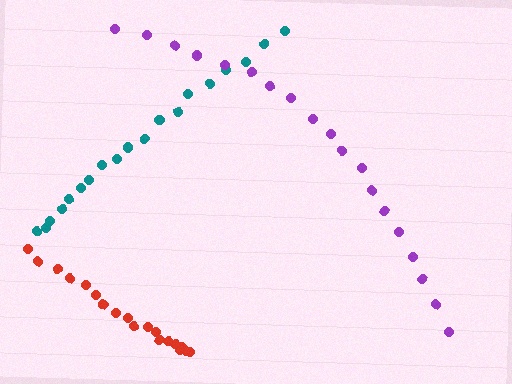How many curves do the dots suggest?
There are 3 distinct paths.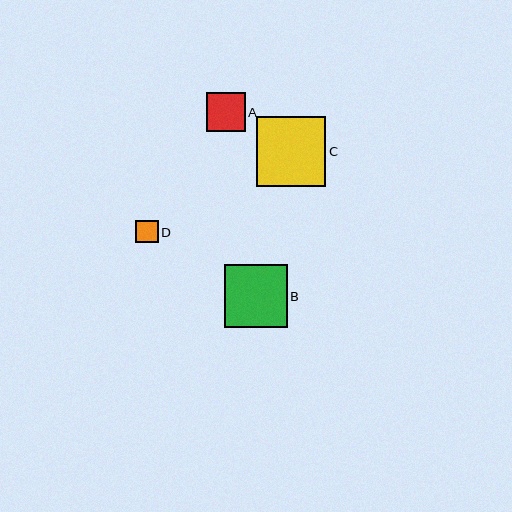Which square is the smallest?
Square D is the smallest with a size of approximately 23 pixels.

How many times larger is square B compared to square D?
Square B is approximately 2.8 times the size of square D.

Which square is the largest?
Square C is the largest with a size of approximately 70 pixels.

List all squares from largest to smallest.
From largest to smallest: C, B, A, D.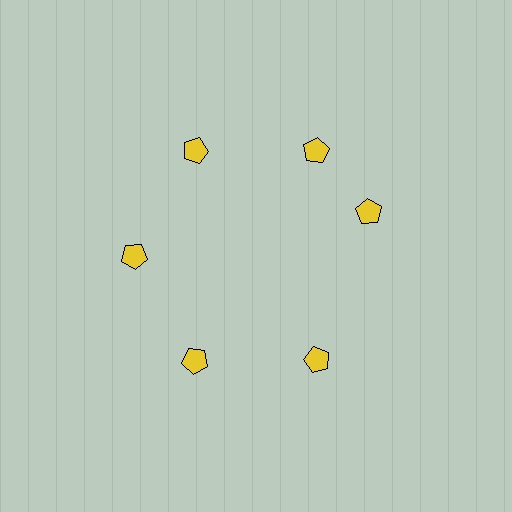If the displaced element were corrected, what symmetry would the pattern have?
It would have 6-fold rotational symmetry — the pattern would map onto itself every 60 degrees.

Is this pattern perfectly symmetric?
No. The 6 yellow pentagons are arranged in a ring, but one element near the 3 o'clock position is rotated out of alignment along the ring, breaking the 6-fold rotational symmetry.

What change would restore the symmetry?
The symmetry would be restored by rotating it back into even spacing with its neighbors so that all 6 pentagons sit at equal angles and equal distance from the center.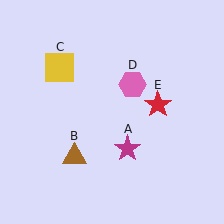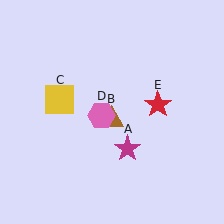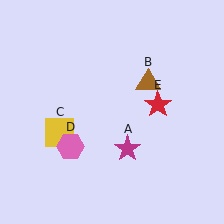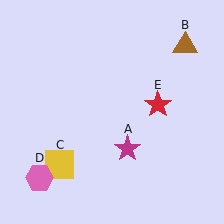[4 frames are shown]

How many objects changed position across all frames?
3 objects changed position: brown triangle (object B), yellow square (object C), pink hexagon (object D).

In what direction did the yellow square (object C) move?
The yellow square (object C) moved down.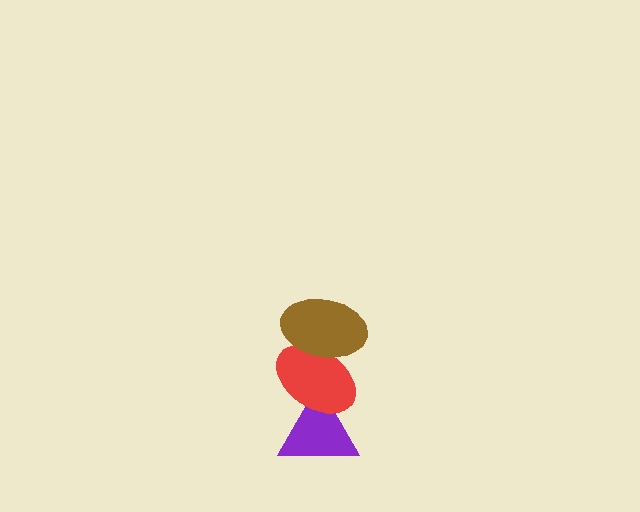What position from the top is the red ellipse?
The red ellipse is 2nd from the top.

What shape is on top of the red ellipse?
The brown ellipse is on top of the red ellipse.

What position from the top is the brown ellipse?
The brown ellipse is 1st from the top.